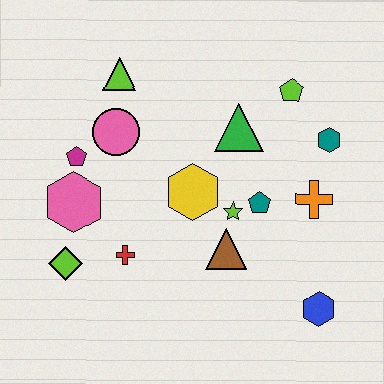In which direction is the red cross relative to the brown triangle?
The red cross is to the left of the brown triangle.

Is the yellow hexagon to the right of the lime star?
No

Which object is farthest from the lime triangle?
The blue hexagon is farthest from the lime triangle.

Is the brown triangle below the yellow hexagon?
Yes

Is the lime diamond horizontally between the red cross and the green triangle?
No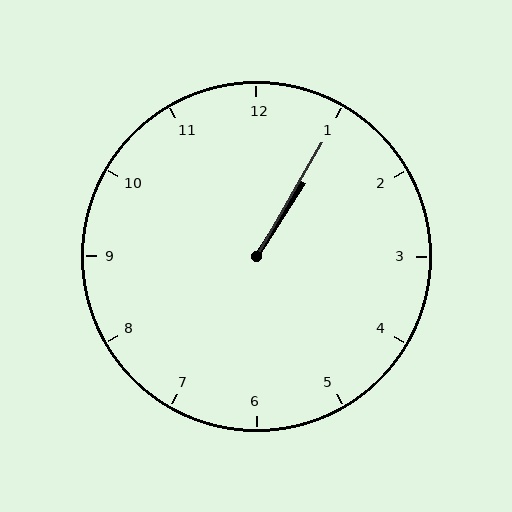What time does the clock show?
1:05.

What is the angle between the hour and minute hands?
Approximately 2 degrees.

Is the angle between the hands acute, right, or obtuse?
It is acute.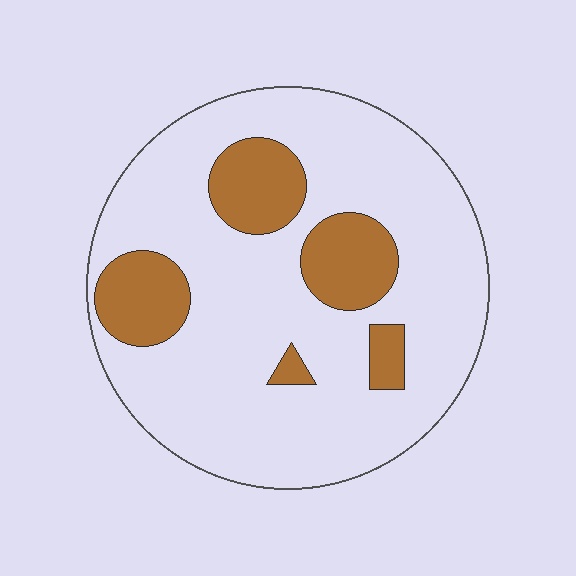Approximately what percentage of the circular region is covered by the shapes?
Approximately 20%.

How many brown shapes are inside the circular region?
5.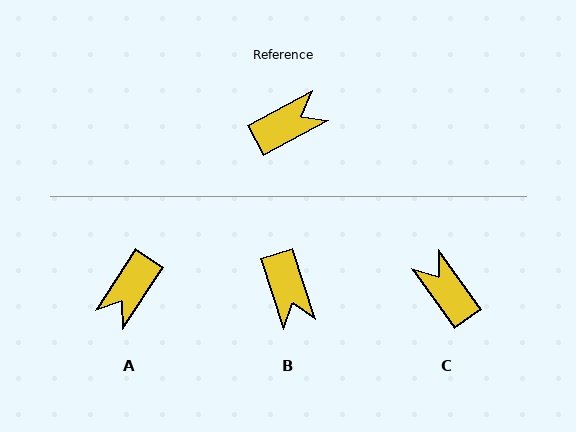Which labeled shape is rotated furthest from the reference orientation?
A, about 152 degrees away.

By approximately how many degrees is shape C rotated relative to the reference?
Approximately 97 degrees counter-clockwise.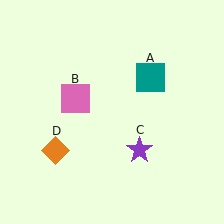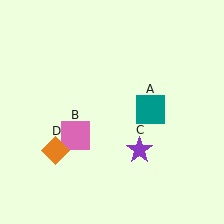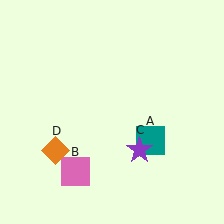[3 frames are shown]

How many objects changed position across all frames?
2 objects changed position: teal square (object A), pink square (object B).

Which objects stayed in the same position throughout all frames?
Purple star (object C) and orange diamond (object D) remained stationary.